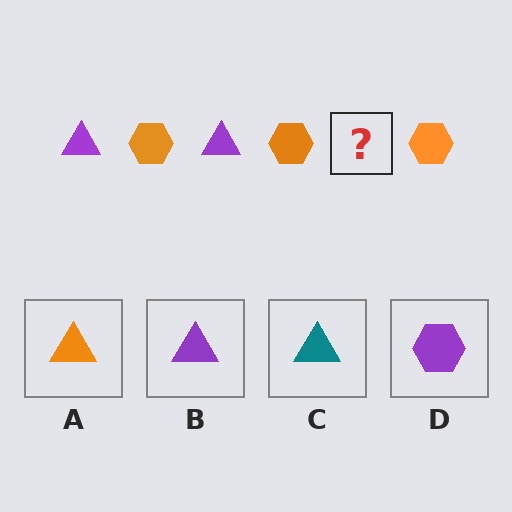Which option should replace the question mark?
Option B.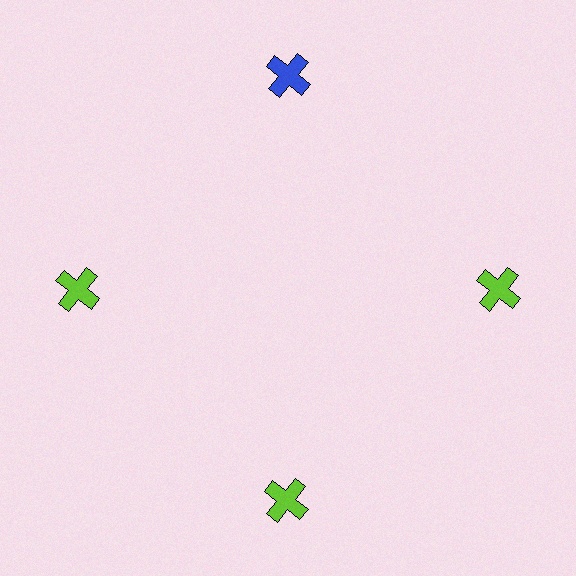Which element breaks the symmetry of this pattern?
The blue cross at roughly the 12 o'clock position breaks the symmetry. All other shapes are lime crosses.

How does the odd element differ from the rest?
It has a different color: blue instead of lime.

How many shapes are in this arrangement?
There are 4 shapes arranged in a ring pattern.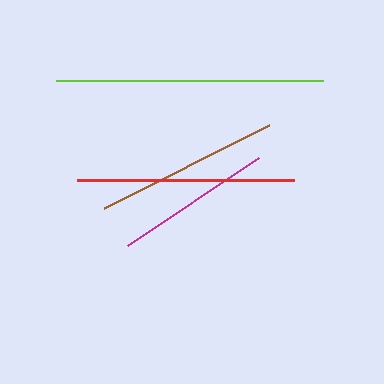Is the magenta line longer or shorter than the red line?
The red line is longer than the magenta line.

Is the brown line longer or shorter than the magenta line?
The brown line is longer than the magenta line.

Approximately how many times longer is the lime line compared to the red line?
The lime line is approximately 1.2 times the length of the red line.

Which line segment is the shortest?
The magenta line is the shortest at approximately 158 pixels.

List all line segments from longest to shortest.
From longest to shortest: lime, red, brown, magenta.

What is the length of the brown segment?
The brown segment is approximately 184 pixels long.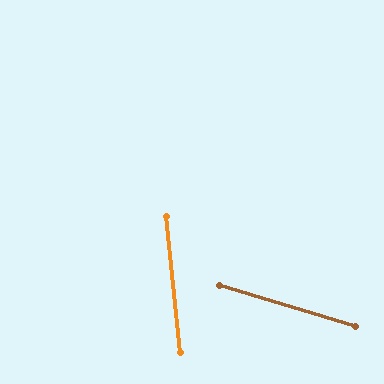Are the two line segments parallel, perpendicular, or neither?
Neither parallel nor perpendicular — they differ by about 67°.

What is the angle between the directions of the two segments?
Approximately 67 degrees.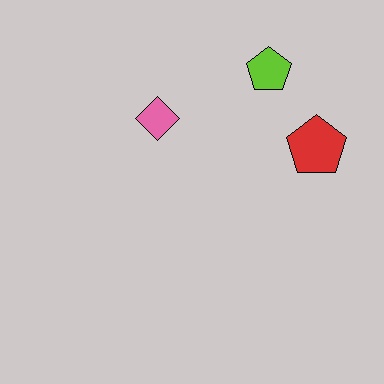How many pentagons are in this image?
There are 2 pentagons.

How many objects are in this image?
There are 3 objects.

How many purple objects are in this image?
There are no purple objects.